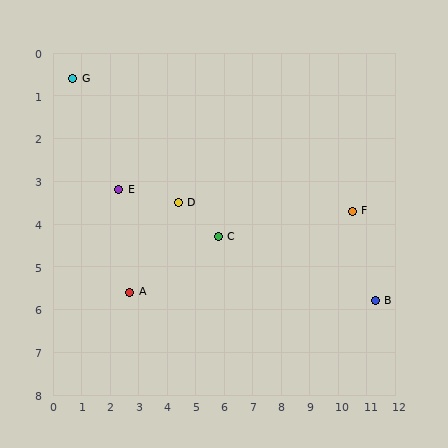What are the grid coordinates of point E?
Point E is at approximately (2.3, 3.2).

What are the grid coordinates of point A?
Point A is at approximately (2.7, 5.6).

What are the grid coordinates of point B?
Point B is at approximately (11.3, 5.8).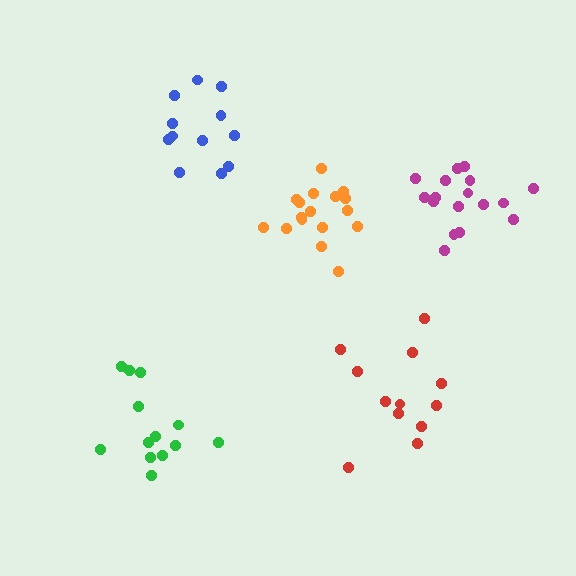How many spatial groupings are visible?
There are 5 spatial groupings.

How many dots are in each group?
Group 1: 12 dots, Group 2: 12 dots, Group 3: 17 dots, Group 4: 17 dots, Group 5: 13 dots (71 total).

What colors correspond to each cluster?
The clusters are colored: red, blue, magenta, orange, green.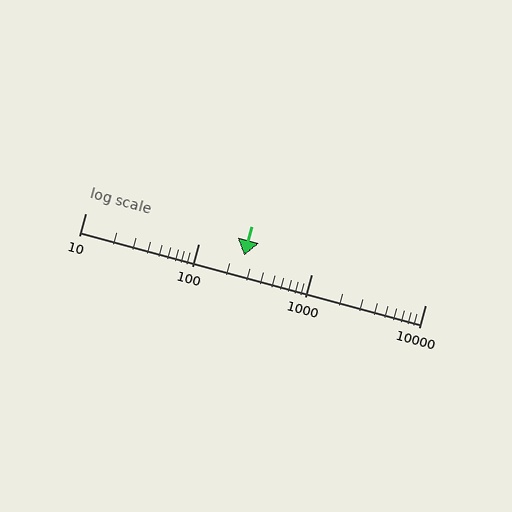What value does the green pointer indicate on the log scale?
The pointer indicates approximately 250.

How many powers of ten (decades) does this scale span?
The scale spans 3 decades, from 10 to 10000.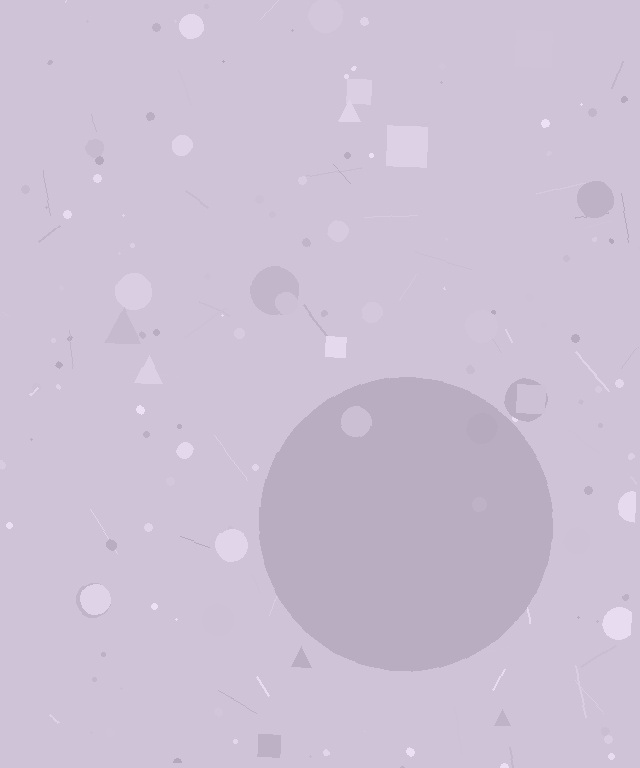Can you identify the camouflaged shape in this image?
The camouflaged shape is a circle.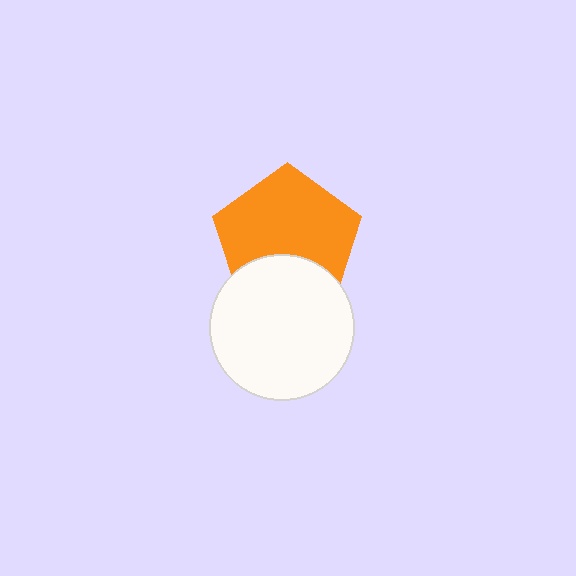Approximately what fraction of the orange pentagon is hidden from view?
Roughly 31% of the orange pentagon is hidden behind the white circle.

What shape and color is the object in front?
The object in front is a white circle.